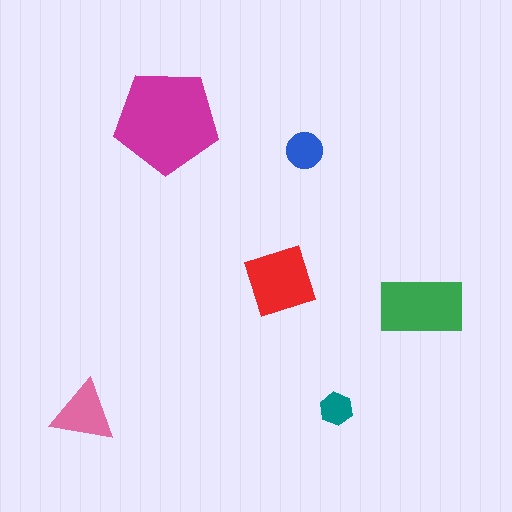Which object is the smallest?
The teal hexagon.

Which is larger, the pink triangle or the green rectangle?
The green rectangle.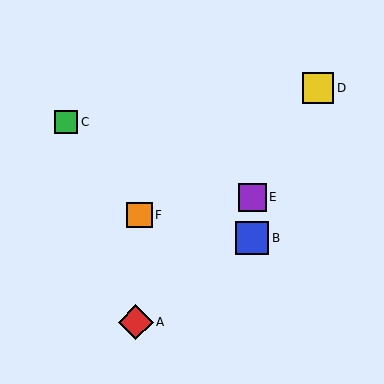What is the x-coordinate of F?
Object F is at x≈140.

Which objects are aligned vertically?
Objects B, E are aligned vertically.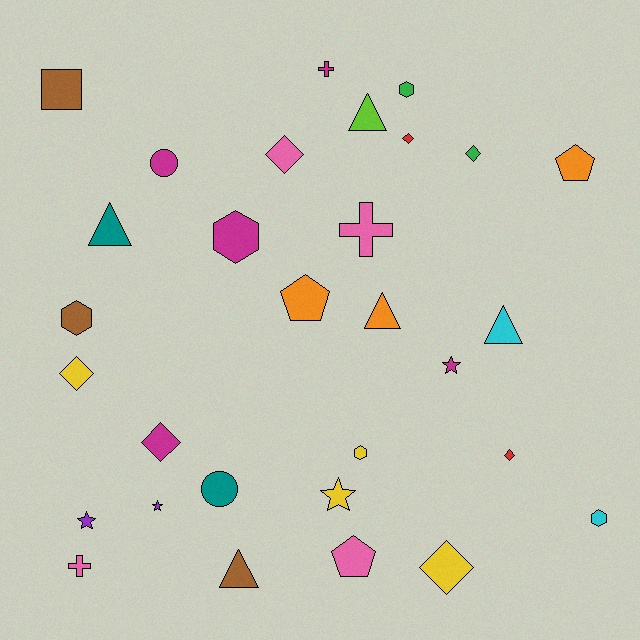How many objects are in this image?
There are 30 objects.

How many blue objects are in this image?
There are no blue objects.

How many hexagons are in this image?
There are 5 hexagons.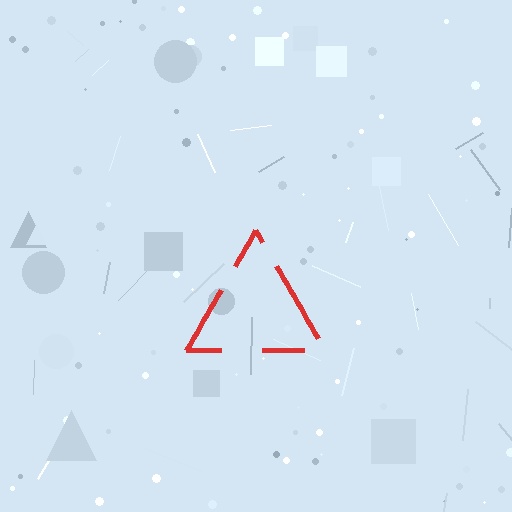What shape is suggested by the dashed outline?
The dashed outline suggests a triangle.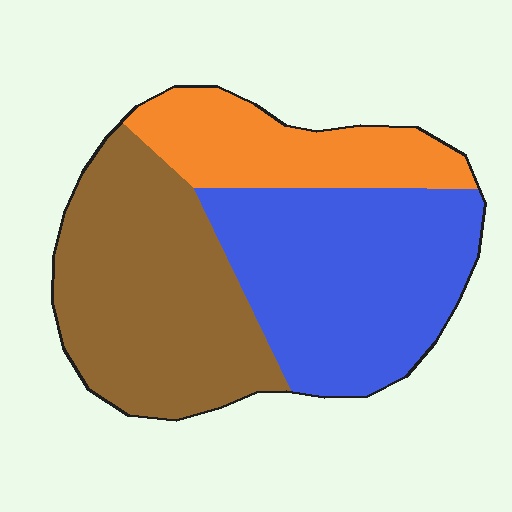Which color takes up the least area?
Orange, at roughly 20%.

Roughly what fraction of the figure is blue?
Blue covers about 40% of the figure.